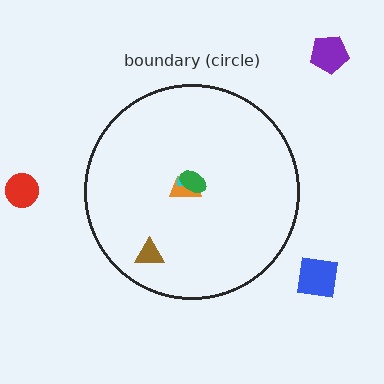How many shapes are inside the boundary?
4 inside, 3 outside.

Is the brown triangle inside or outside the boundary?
Inside.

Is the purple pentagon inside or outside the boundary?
Outside.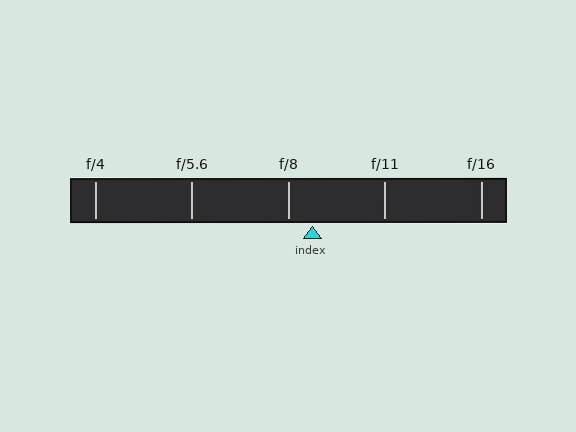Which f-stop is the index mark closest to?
The index mark is closest to f/8.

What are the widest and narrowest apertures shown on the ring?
The widest aperture shown is f/4 and the narrowest is f/16.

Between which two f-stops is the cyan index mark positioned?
The index mark is between f/8 and f/11.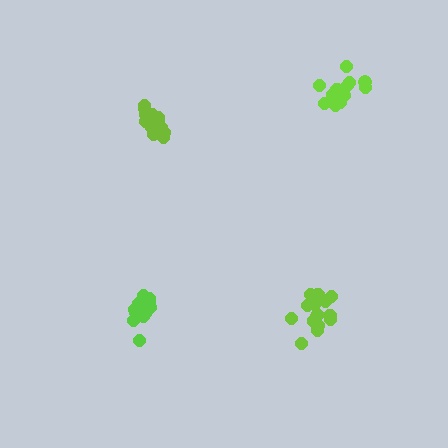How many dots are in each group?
Group 1: 14 dots, Group 2: 13 dots, Group 3: 15 dots, Group 4: 16 dots (58 total).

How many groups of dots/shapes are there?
There are 4 groups.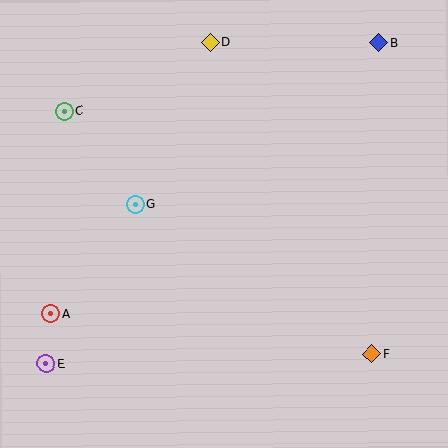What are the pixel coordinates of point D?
Point D is at (210, 42).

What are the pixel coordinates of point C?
Point C is at (64, 111).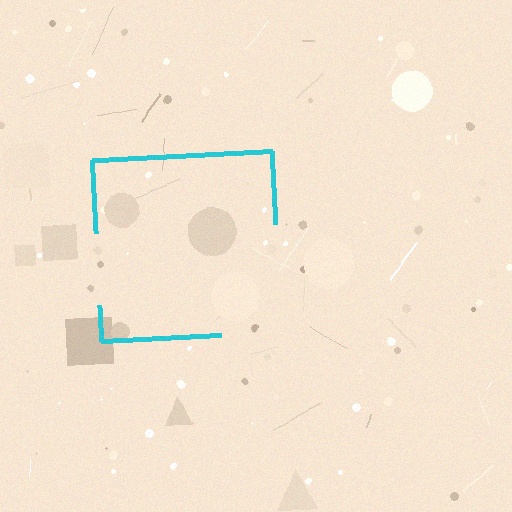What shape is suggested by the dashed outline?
The dashed outline suggests a square.